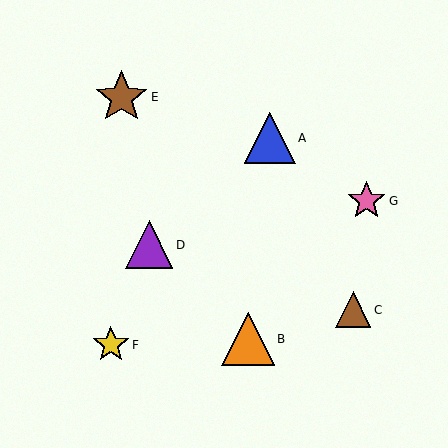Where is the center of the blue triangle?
The center of the blue triangle is at (270, 138).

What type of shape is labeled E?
Shape E is a brown star.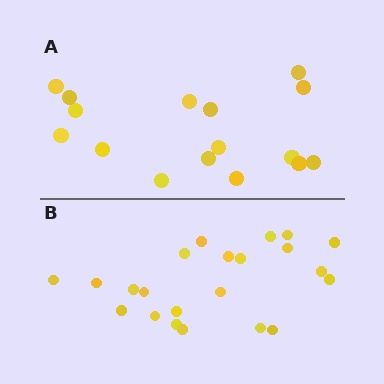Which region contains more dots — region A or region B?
Region B (the bottom region) has more dots.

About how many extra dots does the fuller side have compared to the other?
Region B has about 6 more dots than region A.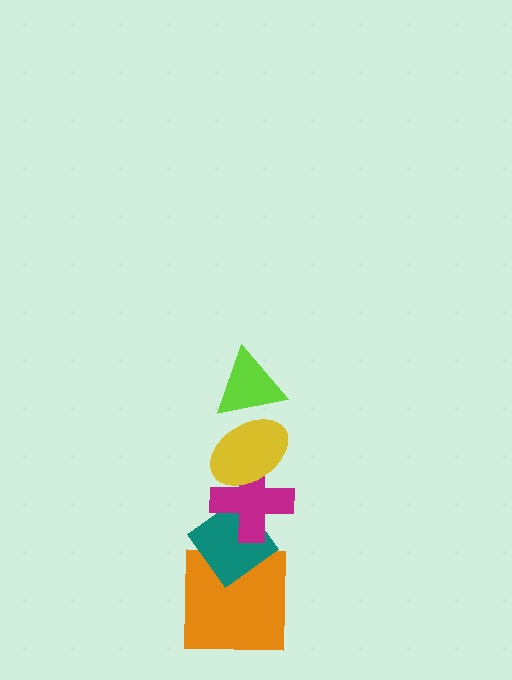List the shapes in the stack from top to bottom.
From top to bottom: the lime triangle, the yellow ellipse, the magenta cross, the teal diamond, the orange square.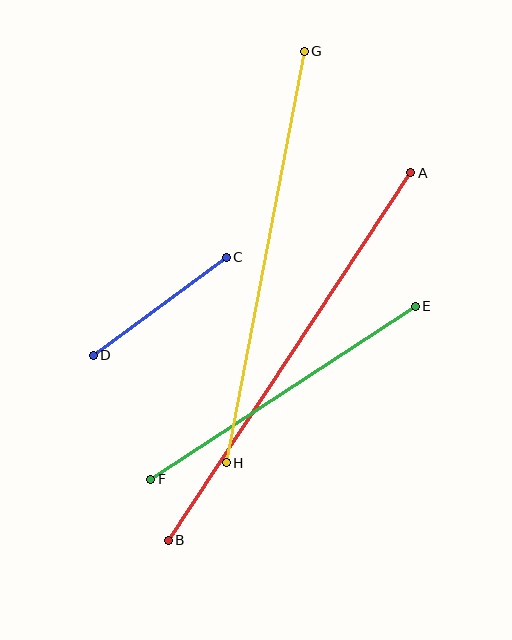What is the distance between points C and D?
The distance is approximately 166 pixels.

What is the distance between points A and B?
The distance is approximately 440 pixels.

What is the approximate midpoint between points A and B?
The midpoint is at approximately (289, 356) pixels.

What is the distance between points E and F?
The distance is approximately 316 pixels.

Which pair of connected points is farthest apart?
Points A and B are farthest apart.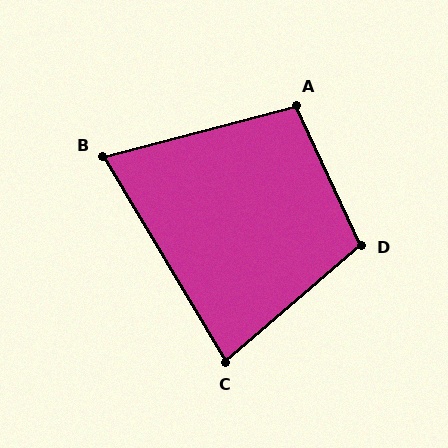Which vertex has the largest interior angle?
D, at approximately 106 degrees.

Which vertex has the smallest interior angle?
B, at approximately 74 degrees.